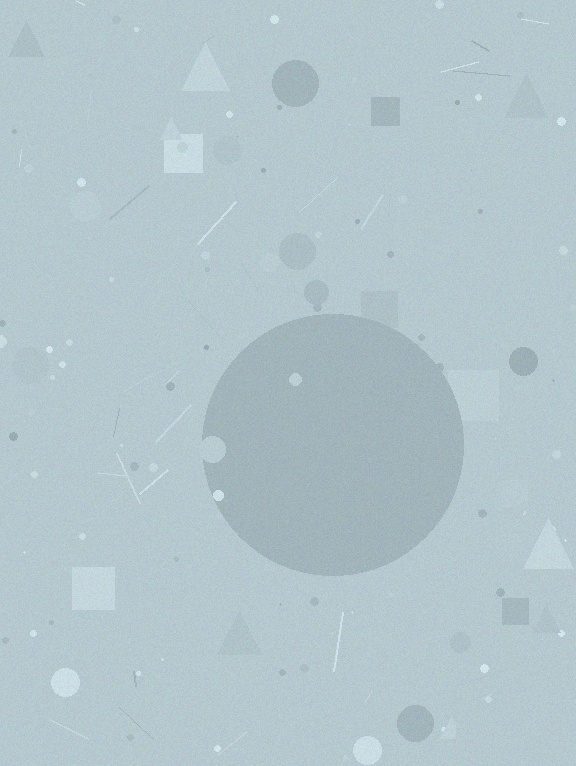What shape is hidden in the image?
A circle is hidden in the image.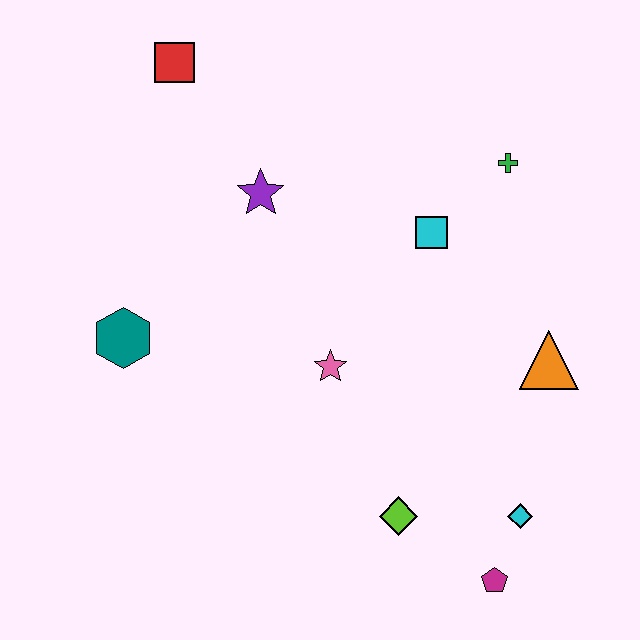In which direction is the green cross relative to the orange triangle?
The green cross is above the orange triangle.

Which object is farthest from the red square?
The magenta pentagon is farthest from the red square.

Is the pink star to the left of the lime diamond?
Yes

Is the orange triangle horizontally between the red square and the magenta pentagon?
No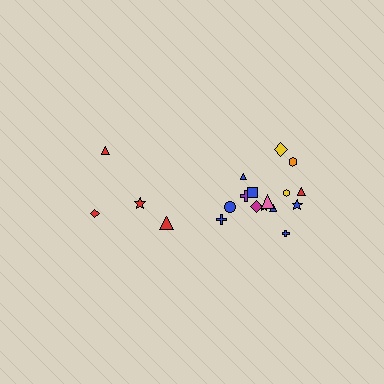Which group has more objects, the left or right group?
The right group.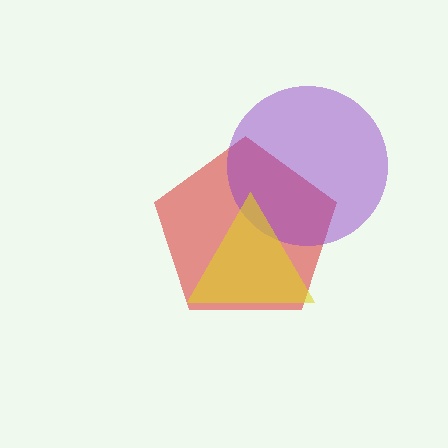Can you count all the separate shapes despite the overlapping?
Yes, there are 3 separate shapes.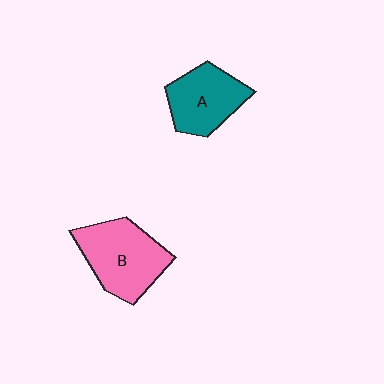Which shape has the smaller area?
Shape A (teal).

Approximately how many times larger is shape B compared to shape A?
Approximately 1.3 times.